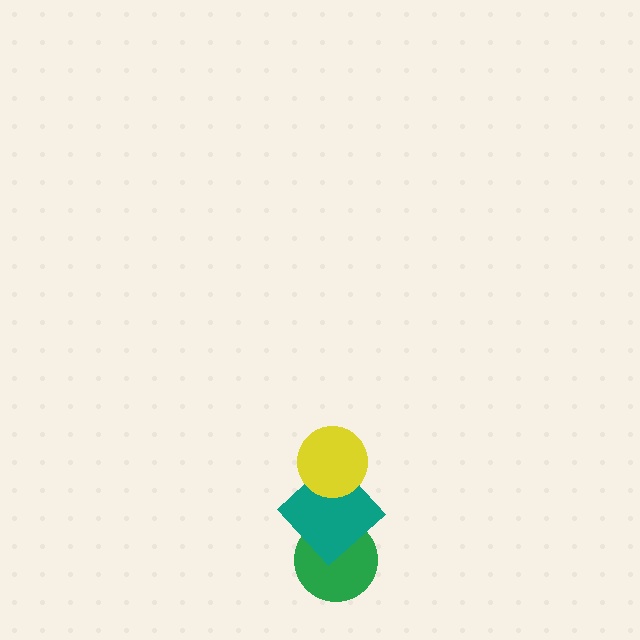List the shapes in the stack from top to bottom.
From top to bottom: the yellow circle, the teal diamond, the green circle.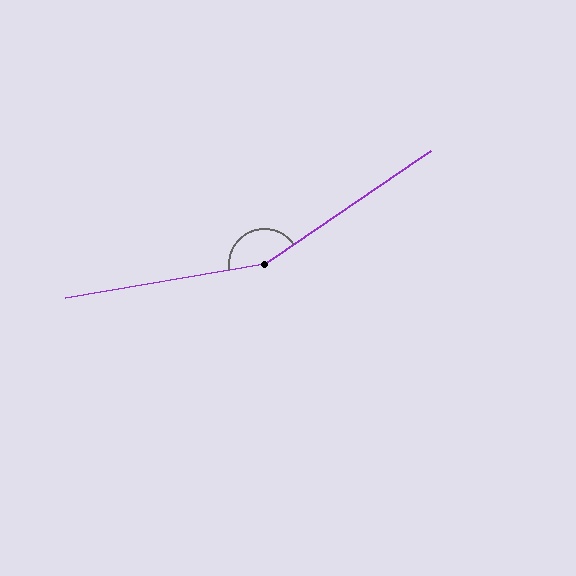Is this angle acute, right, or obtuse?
It is obtuse.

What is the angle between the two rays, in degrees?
Approximately 155 degrees.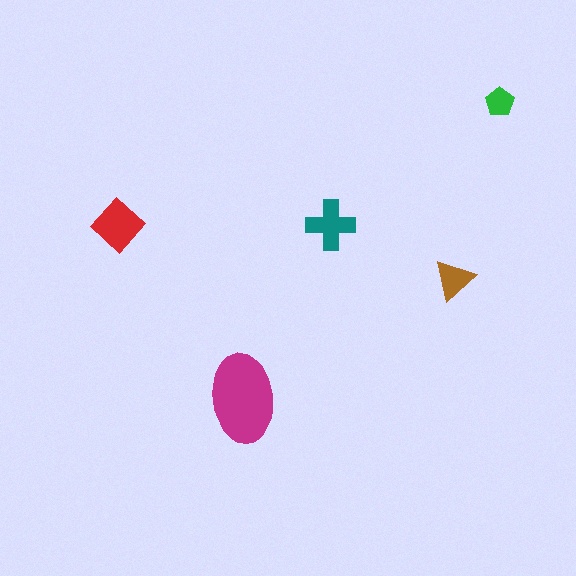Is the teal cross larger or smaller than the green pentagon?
Larger.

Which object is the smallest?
The green pentagon.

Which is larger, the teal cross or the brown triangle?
The teal cross.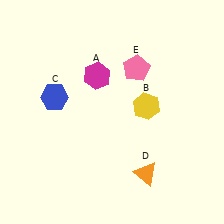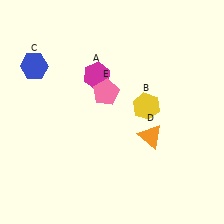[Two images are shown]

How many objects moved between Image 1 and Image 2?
3 objects moved between the two images.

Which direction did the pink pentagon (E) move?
The pink pentagon (E) moved left.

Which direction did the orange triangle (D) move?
The orange triangle (D) moved up.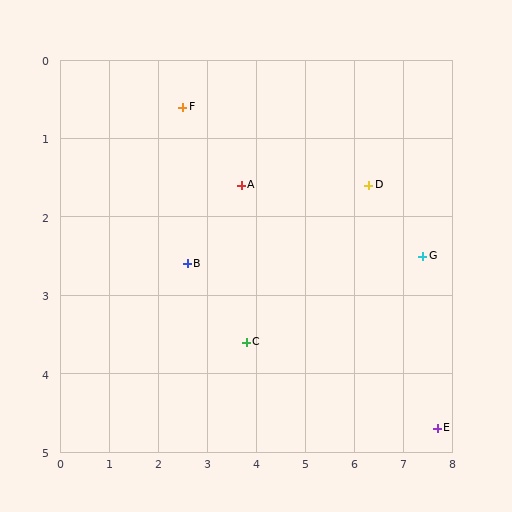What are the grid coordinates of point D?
Point D is at approximately (6.3, 1.6).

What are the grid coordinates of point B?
Point B is at approximately (2.6, 2.6).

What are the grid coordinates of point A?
Point A is at approximately (3.7, 1.6).